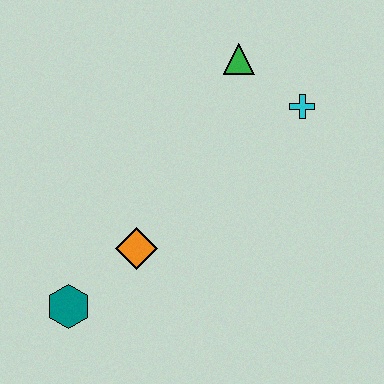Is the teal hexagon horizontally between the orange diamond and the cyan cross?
No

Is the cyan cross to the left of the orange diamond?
No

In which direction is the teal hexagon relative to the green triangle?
The teal hexagon is below the green triangle.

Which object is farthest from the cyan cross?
The teal hexagon is farthest from the cyan cross.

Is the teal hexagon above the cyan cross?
No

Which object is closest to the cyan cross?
The green triangle is closest to the cyan cross.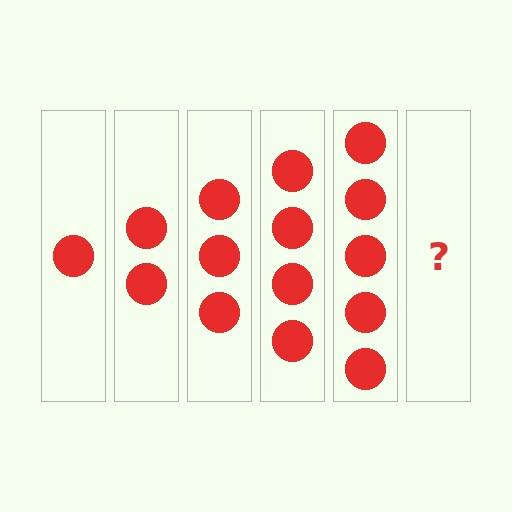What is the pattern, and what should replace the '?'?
The pattern is that each step adds one more circle. The '?' should be 6 circles.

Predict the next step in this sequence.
The next step is 6 circles.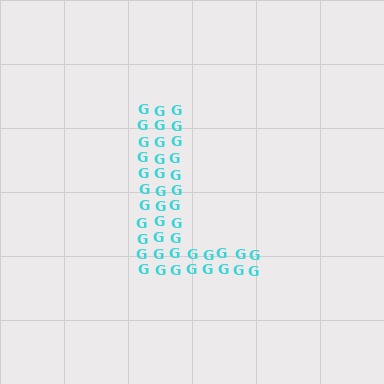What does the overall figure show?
The overall figure shows the letter L.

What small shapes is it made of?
It is made of small letter G's.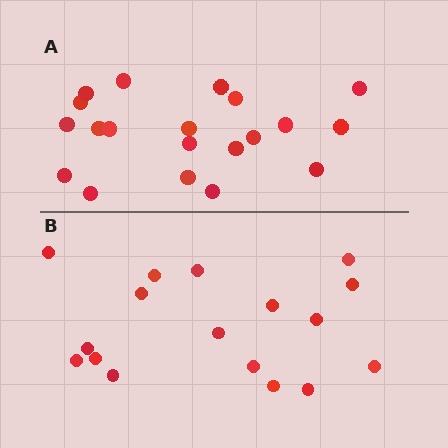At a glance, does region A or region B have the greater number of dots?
Region A (the top region) has more dots.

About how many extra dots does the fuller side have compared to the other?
Region A has just a few more — roughly 2 or 3 more dots than region B.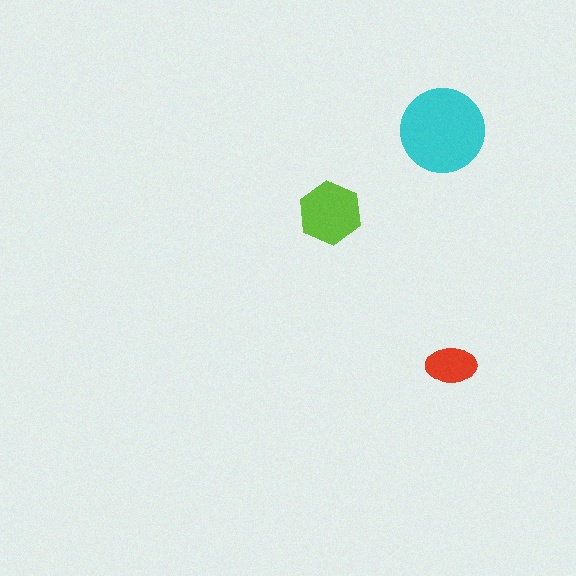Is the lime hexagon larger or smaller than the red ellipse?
Larger.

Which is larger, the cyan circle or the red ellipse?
The cyan circle.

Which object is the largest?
The cyan circle.